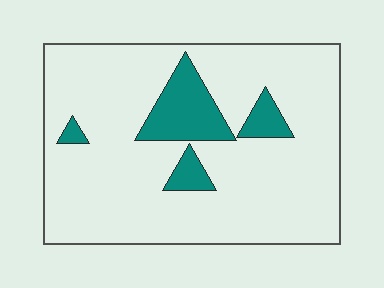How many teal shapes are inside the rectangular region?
4.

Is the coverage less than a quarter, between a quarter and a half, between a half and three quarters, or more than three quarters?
Less than a quarter.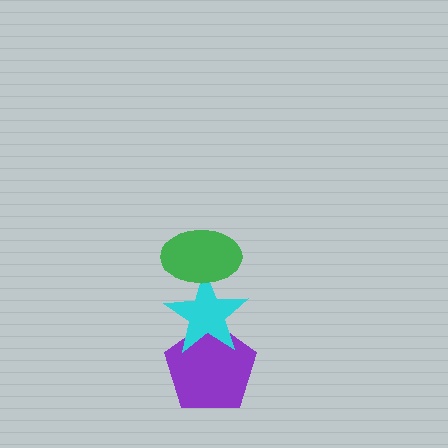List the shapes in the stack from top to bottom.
From top to bottom: the green ellipse, the cyan star, the purple pentagon.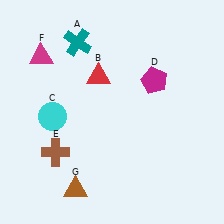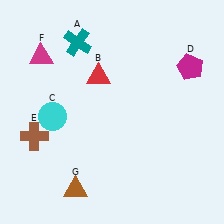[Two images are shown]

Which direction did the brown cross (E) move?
The brown cross (E) moved left.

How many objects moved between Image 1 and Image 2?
2 objects moved between the two images.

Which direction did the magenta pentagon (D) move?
The magenta pentagon (D) moved right.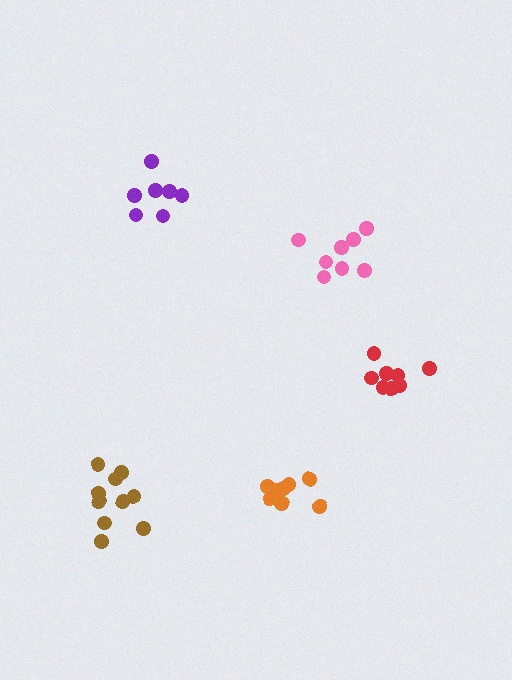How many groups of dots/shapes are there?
There are 5 groups.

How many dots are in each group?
Group 1: 8 dots, Group 2: 8 dots, Group 3: 7 dots, Group 4: 10 dots, Group 5: 8 dots (41 total).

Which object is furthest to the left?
The brown cluster is leftmost.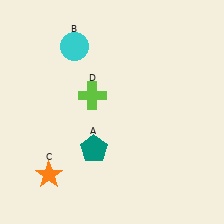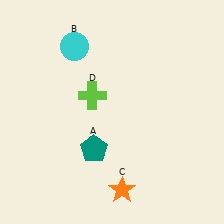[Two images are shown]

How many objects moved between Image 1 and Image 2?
1 object moved between the two images.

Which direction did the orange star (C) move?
The orange star (C) moved right.